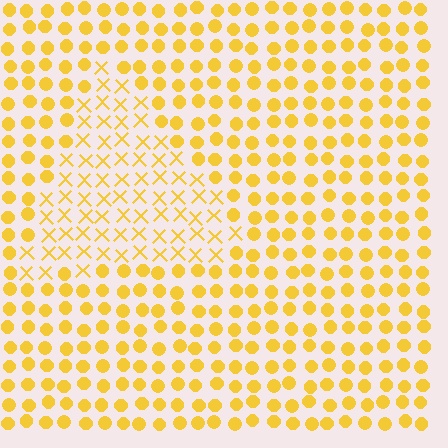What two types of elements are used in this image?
The image uses X marks inside the triangle region and circles outside it.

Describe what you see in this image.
The image is filled with small yellow elements arranged in a uniform grid. A triangle-shaped region contains X marks, while the surrounding area contains circles. The boundary is defined purely by the change in element shape.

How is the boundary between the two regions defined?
The boundary is defined by a change in element shape: X marks inside vs. circles outside. All elements share the same color and spacing.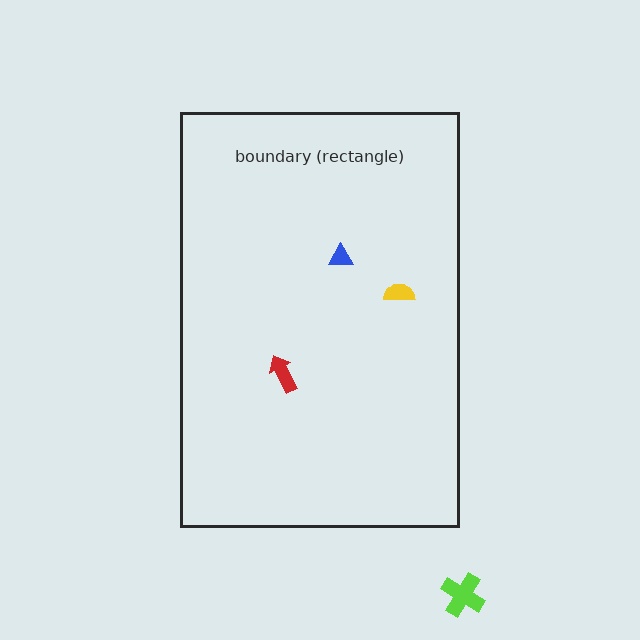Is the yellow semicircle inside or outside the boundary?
Inside.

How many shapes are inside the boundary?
3 inside, 1 outside.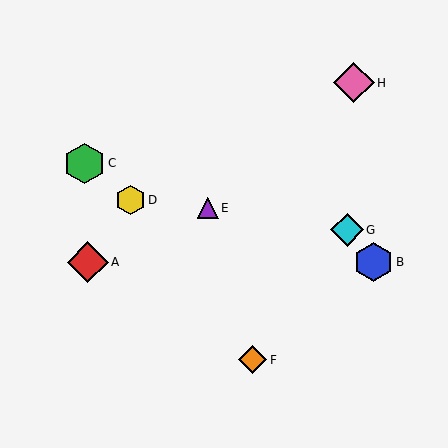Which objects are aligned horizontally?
Objects A, B are aligned horizontally.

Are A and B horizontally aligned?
Yes, both are at y≈262.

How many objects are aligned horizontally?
2 objects (A, B) are aligned horizontally.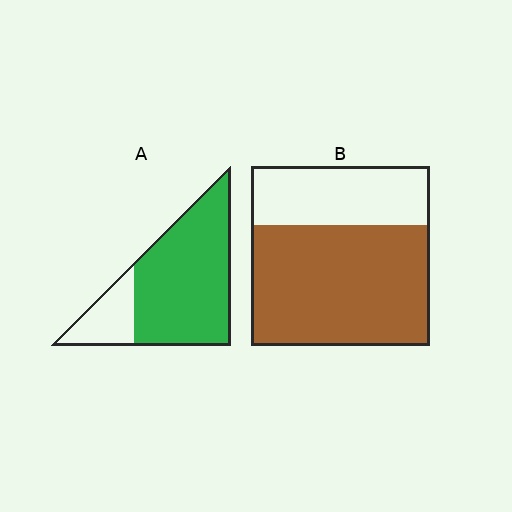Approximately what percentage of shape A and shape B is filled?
A is approximately 80% and B is approximately 65%.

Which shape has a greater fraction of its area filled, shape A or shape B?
Shape A.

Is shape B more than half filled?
Yes.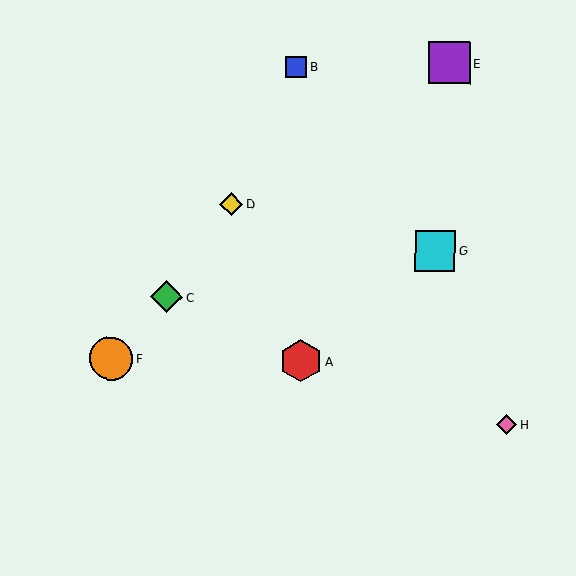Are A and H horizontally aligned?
No, A is at y≈361 and H is at y≈425.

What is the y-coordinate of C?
Object C is at y≈297.